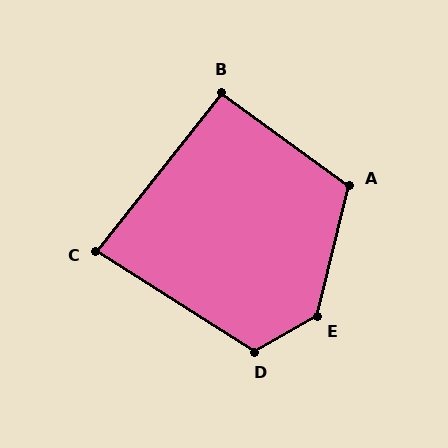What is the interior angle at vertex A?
Approximately 112 degrees (obtuse).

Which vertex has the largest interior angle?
E, at approximately 133 degrees.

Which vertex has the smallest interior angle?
C, at approximately 84 degrees.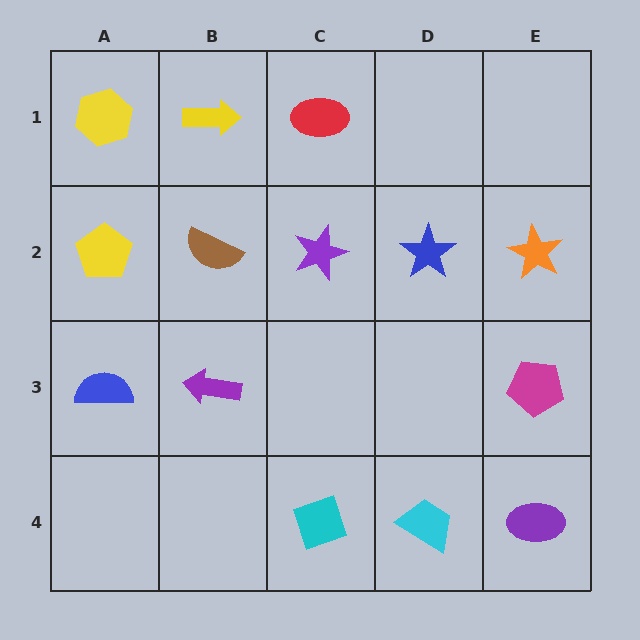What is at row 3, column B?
A purple arrow.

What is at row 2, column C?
A purple star.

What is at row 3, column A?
A blue semicircle.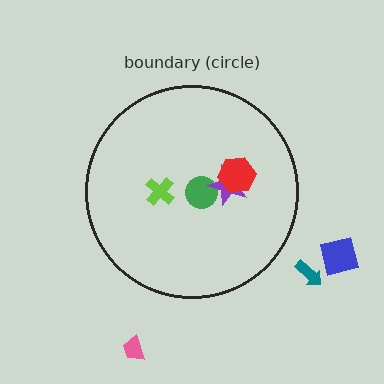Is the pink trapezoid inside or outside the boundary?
Outside.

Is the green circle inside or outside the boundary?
Inside.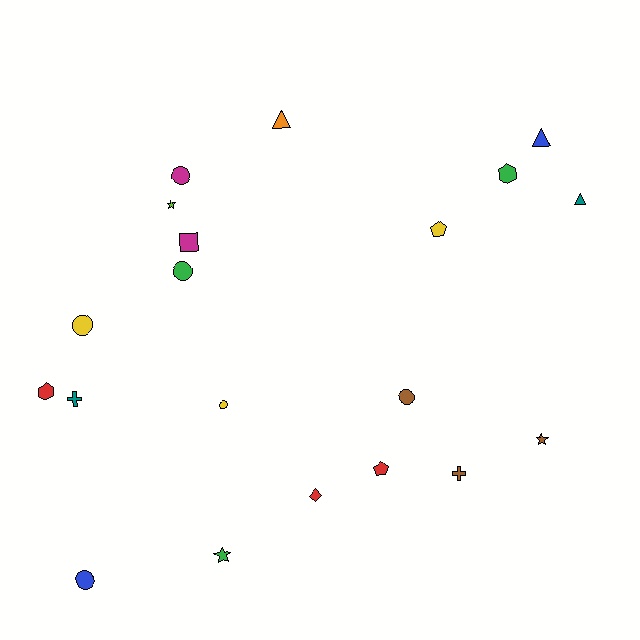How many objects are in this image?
There are 20 objects.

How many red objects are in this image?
There are 3 red objects.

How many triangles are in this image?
There are 3 triangles.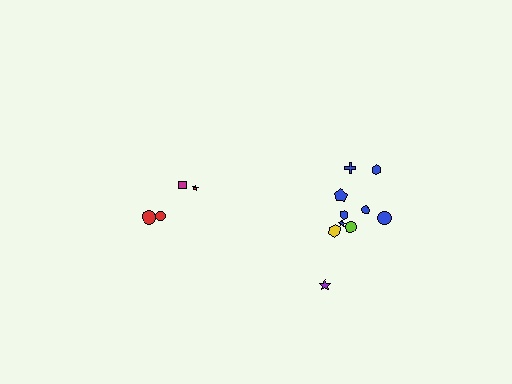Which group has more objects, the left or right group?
The right group.